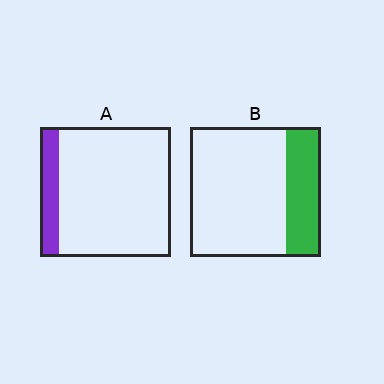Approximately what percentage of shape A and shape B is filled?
A is approximately 15% and B is approximately 25%.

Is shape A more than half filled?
No.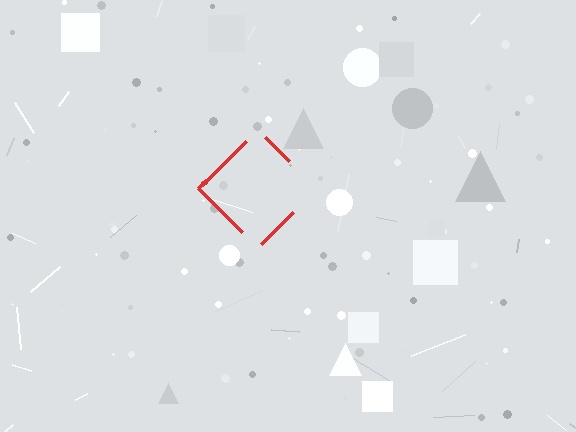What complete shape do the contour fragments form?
The contour fragments form a diamond.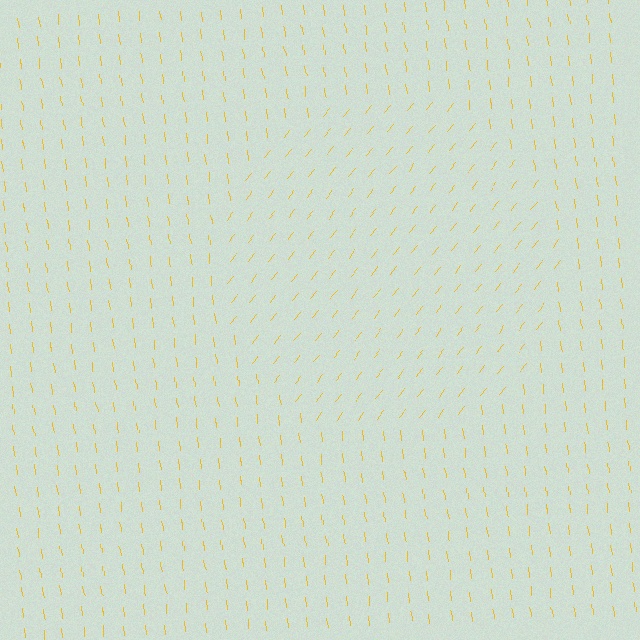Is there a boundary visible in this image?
Yes, there is a texture boundary formed by a change in line orientation.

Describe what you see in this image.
The image is filled with small yellow line segments. A circle region in the image has lines oriented differently from the surrounding lines, creating a visible texture boundary.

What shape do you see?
I see a circle.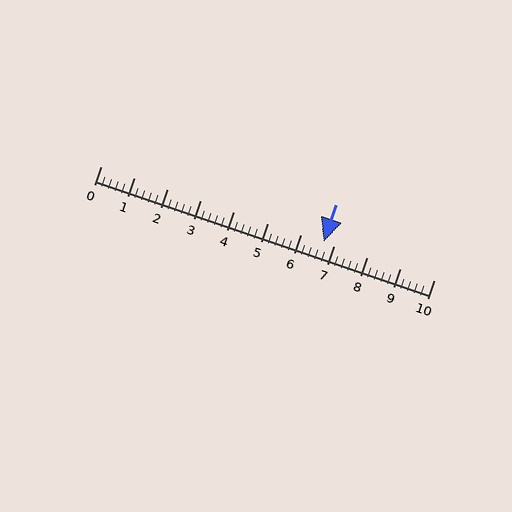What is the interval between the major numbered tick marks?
The major tick marks are spaced 1 units apart.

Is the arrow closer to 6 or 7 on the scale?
The arrow is closer to 7.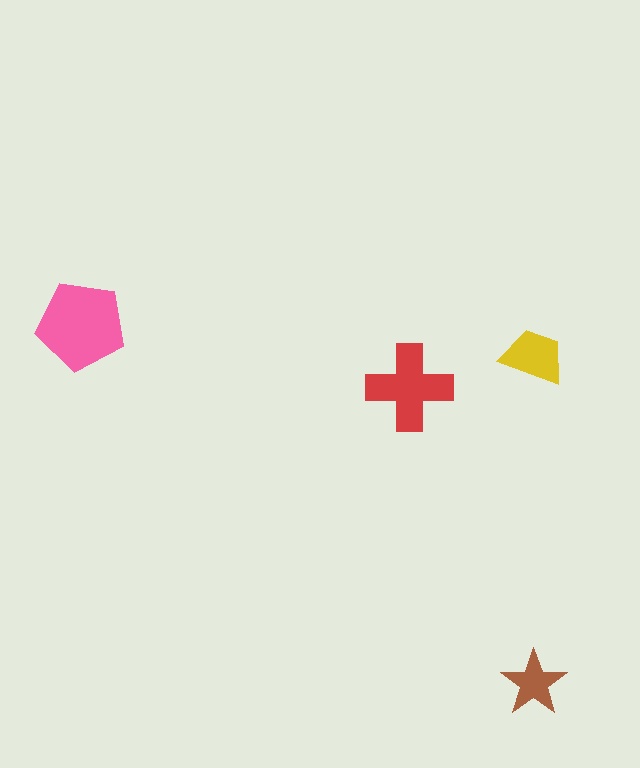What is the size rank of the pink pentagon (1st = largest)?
1st.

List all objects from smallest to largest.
The brown star, the yellow trapezoid, the red cross, the pink pentagon.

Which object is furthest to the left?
The pink pentagon is leftmost.